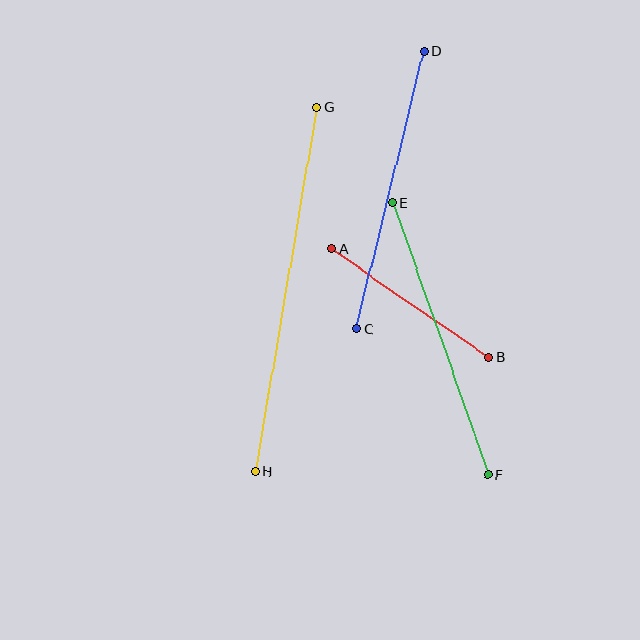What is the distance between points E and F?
The distance is approximately 288 pixels.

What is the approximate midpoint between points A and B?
The midpoint is at approximately (410, 303) pixels.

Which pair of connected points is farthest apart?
Points G and H are farthest apart.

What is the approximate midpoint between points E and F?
The midpoint is at approximately (440, 339) pixels.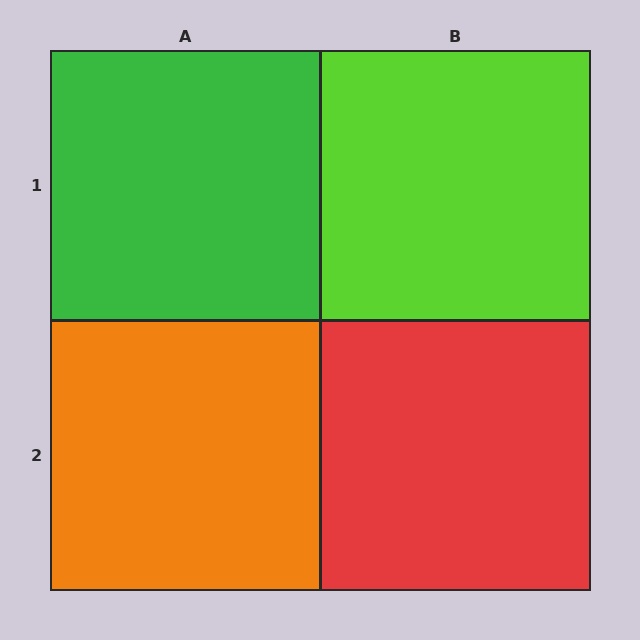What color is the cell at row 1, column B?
Lime.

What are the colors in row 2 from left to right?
Orange, red.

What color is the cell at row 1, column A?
Green.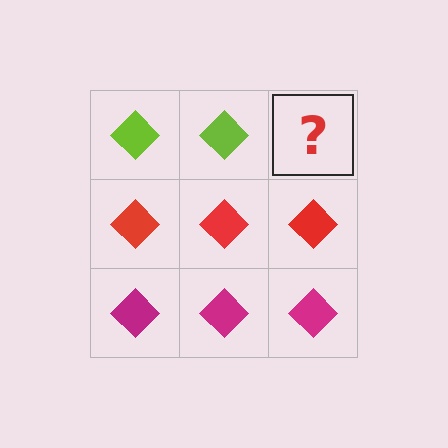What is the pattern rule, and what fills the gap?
The rule is that each row has a consistent color. The gap should be filled with a lime diamond.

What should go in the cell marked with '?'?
The missing cell should contain a lime diamond.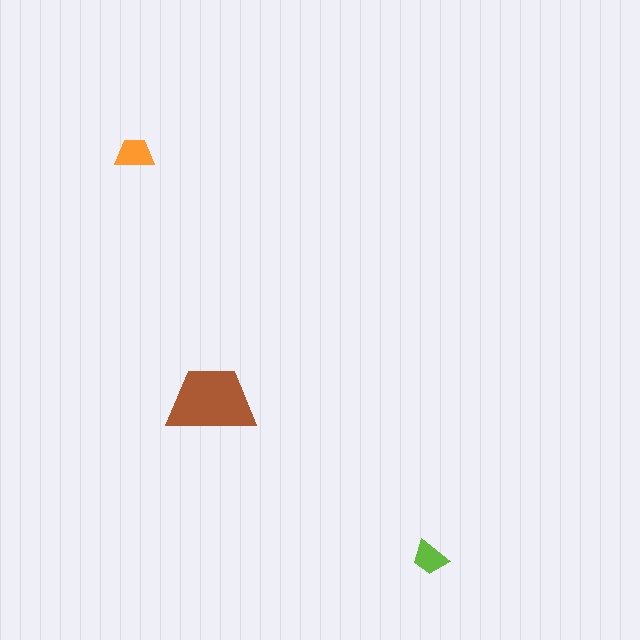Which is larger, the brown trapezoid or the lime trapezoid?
The brown one.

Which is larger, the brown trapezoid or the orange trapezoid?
The brown one.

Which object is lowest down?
The lime trapezoid is bottommost.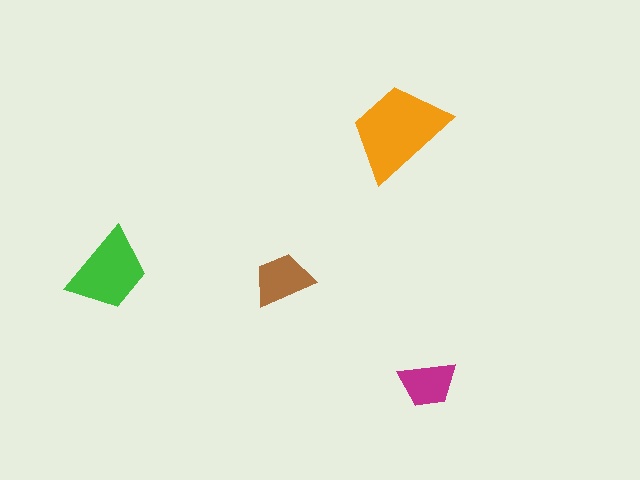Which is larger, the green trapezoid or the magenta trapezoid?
The green one.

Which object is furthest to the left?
The green trapezoid is leftmost.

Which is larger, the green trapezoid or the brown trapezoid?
The green one.